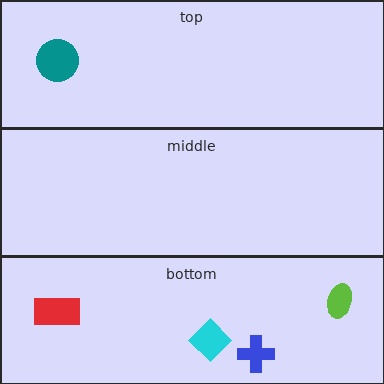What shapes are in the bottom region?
The blue cross, the red rectangle, the cyan diamond, the lime ellipse.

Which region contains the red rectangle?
The bottom region.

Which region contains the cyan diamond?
The bottom region.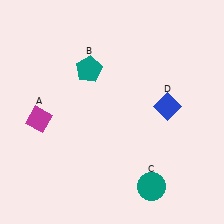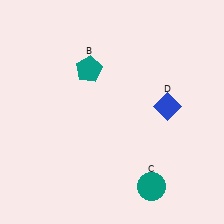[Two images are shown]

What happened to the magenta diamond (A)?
The magenta diamond (A) was removed in Image 2. It was in the bottom-left area of Image 1.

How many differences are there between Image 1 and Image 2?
There is 1 difference between the two images.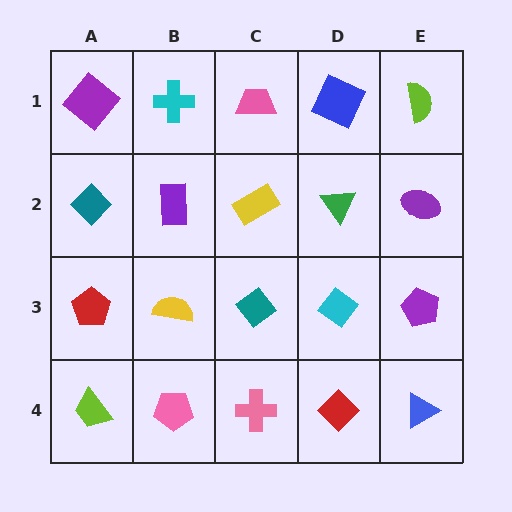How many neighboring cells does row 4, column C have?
3.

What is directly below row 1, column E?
A purple ellipse.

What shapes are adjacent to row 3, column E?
A purple ellipse (row 2, column E), a blue triangle (row 4, column E), a cyan diamond (row 3, column D).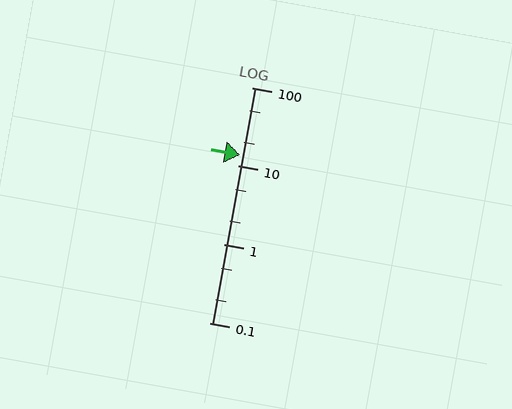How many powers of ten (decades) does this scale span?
The scale spans 3 decades, from 0.1 to 100.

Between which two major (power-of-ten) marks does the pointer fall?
The pointer is between 10 and 100.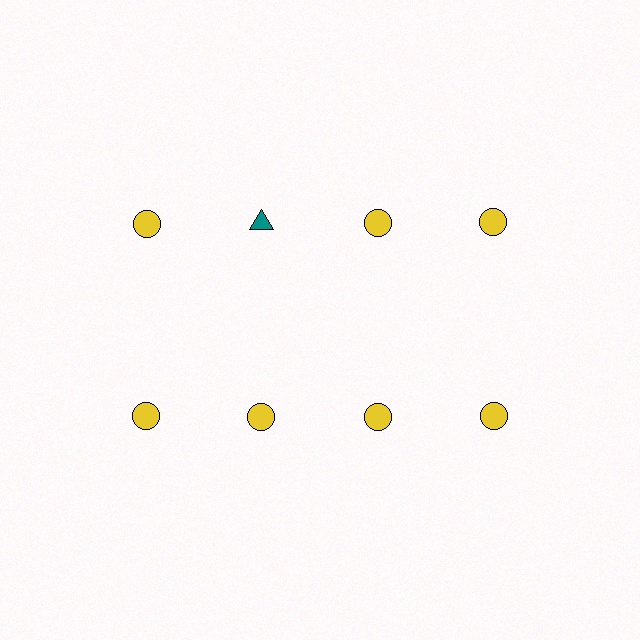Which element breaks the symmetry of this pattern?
The teal triangle in the top row, second from left column breaks the symmetry. All other shapes are yellow circles.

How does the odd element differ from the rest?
It differs in both color (teal instead of yellow) and shape (triangle instead of circle).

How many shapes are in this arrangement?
There are 8 shapes arranged in a grid pattern.